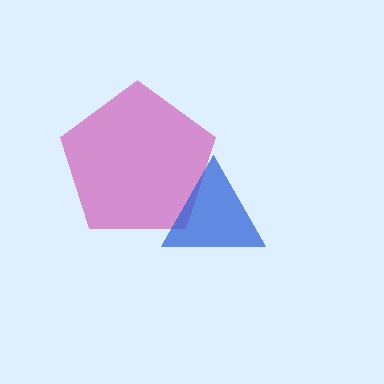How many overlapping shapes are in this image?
There are 2 overlapping shapes in the image.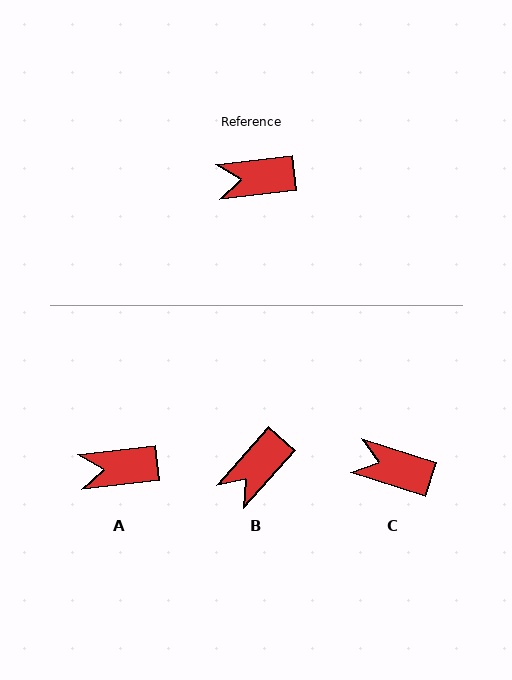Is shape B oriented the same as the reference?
No, it is off by about 42 degrees.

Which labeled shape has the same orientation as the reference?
A.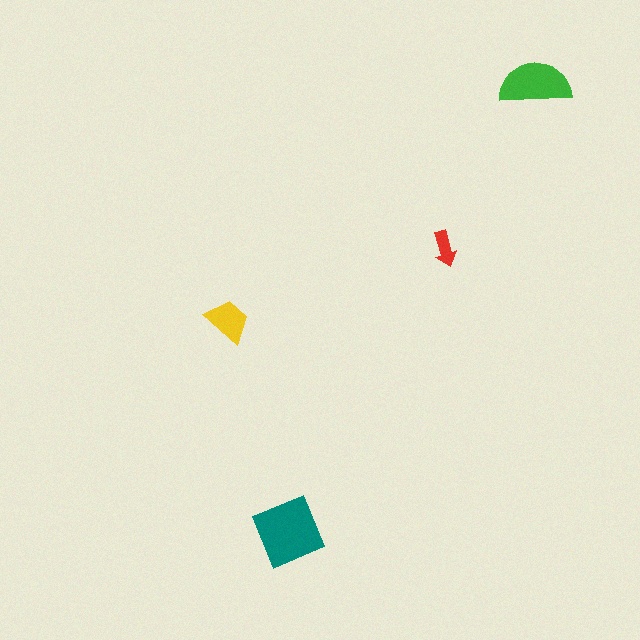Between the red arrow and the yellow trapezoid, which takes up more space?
The yellow trapezoid.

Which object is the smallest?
The red arrow.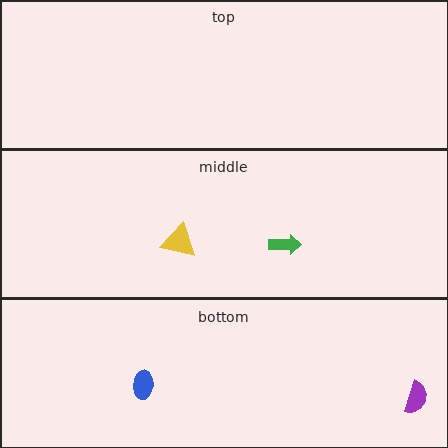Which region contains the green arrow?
The middle region.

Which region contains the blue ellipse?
The bottom region.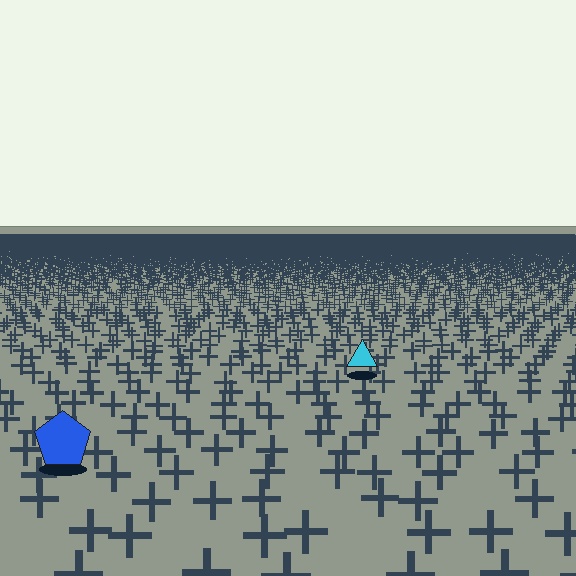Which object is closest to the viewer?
The blue pentagon is closest. The texture marks near it are larger and more spread out.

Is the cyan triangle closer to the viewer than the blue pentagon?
No. The blue pentagon is closer — you can tell from the texture gradient: the ground texture is coarser near it.